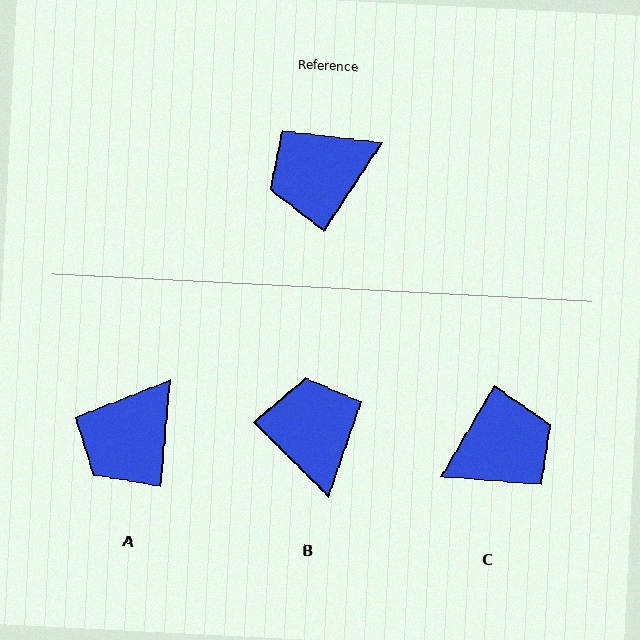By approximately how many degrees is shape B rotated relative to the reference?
Approximately 102 degrees clockwise.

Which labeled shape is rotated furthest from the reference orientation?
C, about 177 degrees away.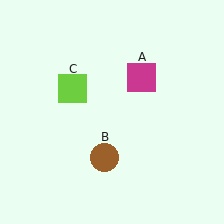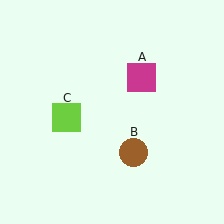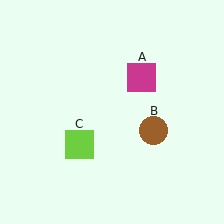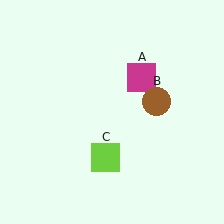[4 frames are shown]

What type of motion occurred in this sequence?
The brown circle (object B), lime square (object C) rotated counterclockwise around the center of the scene.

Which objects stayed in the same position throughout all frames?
Magenta square (object A) remained stationary.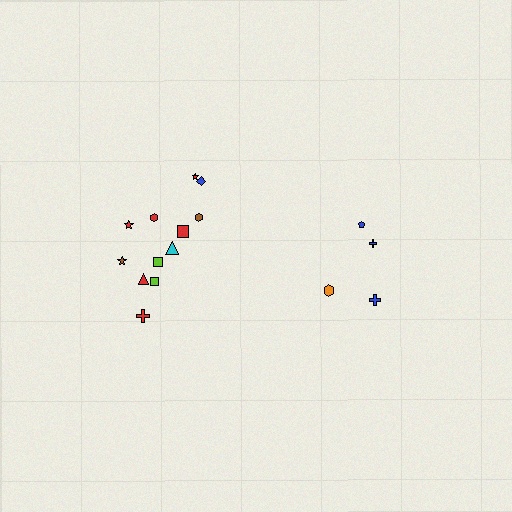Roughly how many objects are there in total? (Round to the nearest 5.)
Roughly 15 objects in total.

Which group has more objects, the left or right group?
The left group.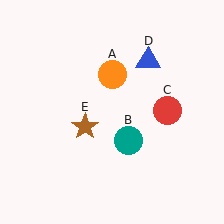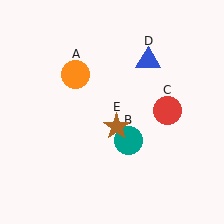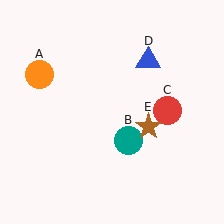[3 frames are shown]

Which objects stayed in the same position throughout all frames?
Teal circle (object B) and red circle (object C) and blue triangle (object D) remained stationary.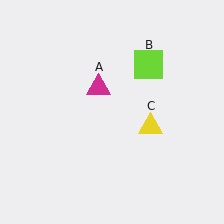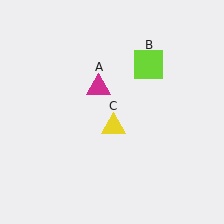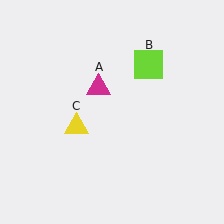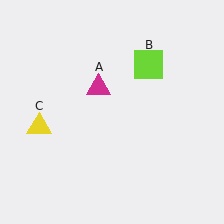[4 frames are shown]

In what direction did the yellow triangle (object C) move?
The yellow triangle (object C) moved left.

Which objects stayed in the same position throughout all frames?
Magenta triangle (object A) and lime square (object B) remained stationary.